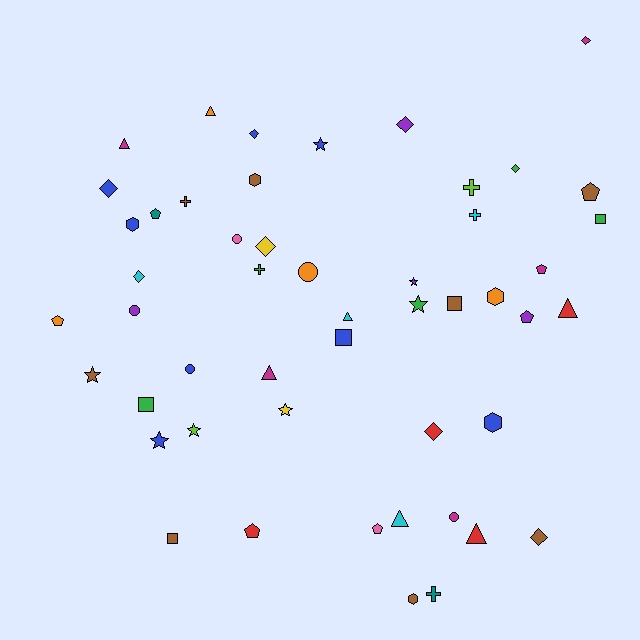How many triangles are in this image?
There are 7 triangles.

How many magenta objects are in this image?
There are 5 magenta objects.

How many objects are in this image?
There are 50 objects.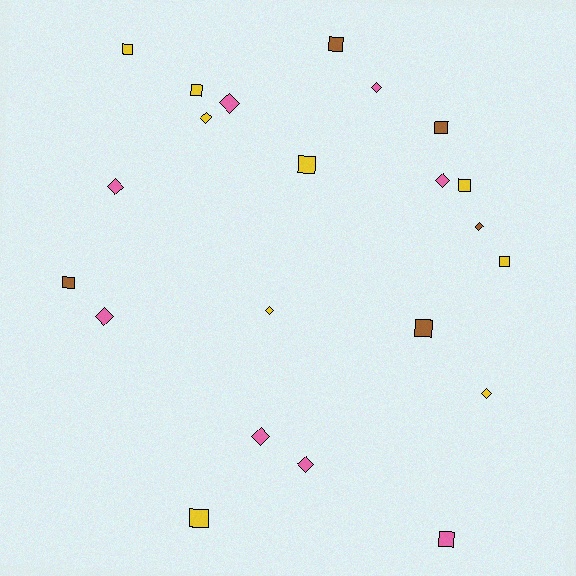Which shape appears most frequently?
Diamond, with 11 objects.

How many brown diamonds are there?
There is 1 brown diamond.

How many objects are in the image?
There are 22 objects.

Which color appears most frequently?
Yellow, with 9 objects.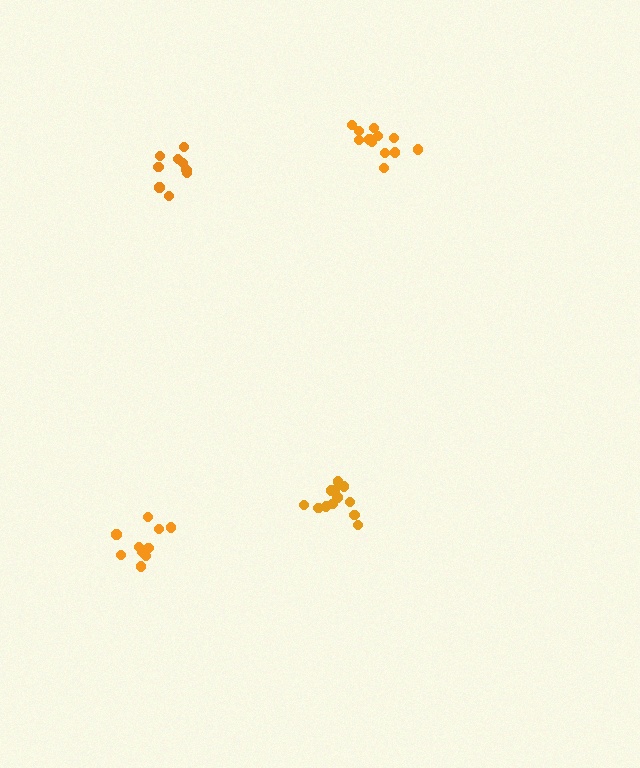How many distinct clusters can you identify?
There are 4 distinct clusters.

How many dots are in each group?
Group 1: 10 dots, Group 2: 9 dots, Group 3: 12 dots, Group 4: 12 dots (43 total).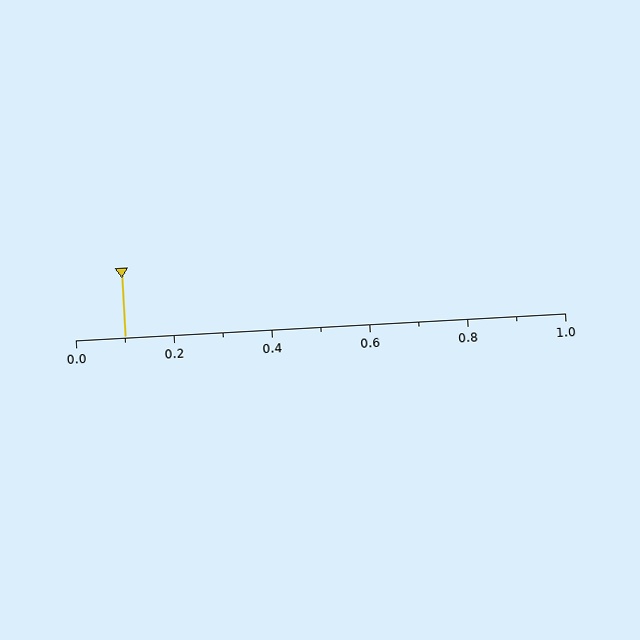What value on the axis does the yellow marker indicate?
The marker indicates approximately 0.1.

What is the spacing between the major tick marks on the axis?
The major ticks are spaced 0.2 apart.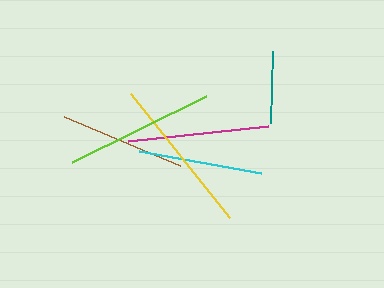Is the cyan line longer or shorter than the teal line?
The cyan line is longer than the teal line.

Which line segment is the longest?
The yellow line is the longest at approximately 158 pixels.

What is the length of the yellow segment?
The yellow segment is approximately 158 pixels long.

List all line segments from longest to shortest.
From longest to shortest: yellow, lime, magenta, brown, cyan, teal.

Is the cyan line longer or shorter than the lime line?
The lime line is longer than the cyan line.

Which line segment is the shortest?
The teal line is the shortest at approximately 72 pixels.